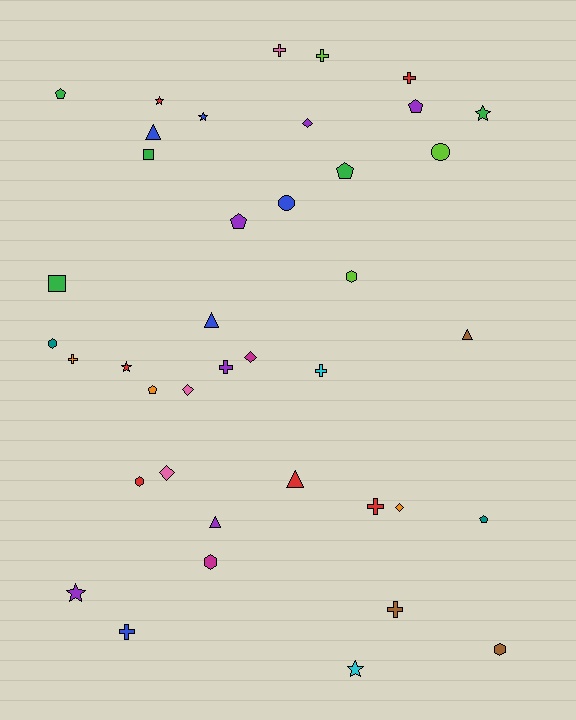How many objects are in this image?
There are 40 objects.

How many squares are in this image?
There are 2 squares.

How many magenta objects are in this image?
There are 2 magenta objects.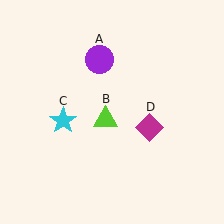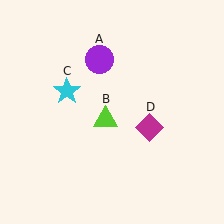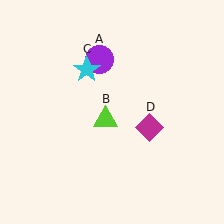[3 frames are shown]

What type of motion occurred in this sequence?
The cyan star (object C) rotated clockwise around the center of the scene.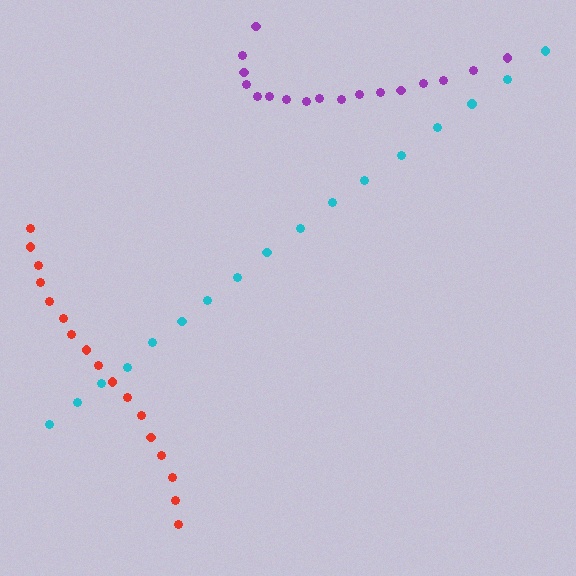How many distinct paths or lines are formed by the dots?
There are 3 distinct paths.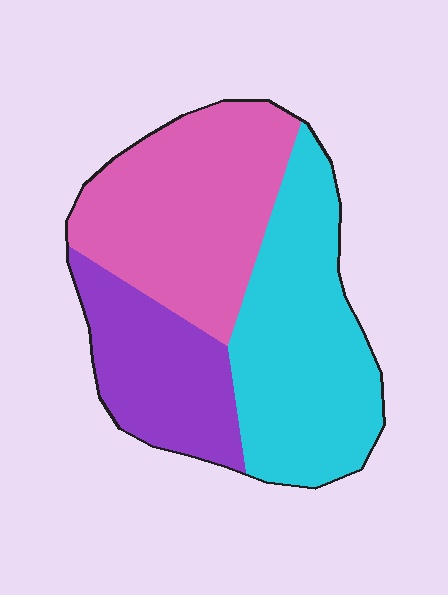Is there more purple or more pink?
Pink.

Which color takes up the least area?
Purple, at roughly 25%.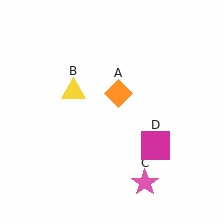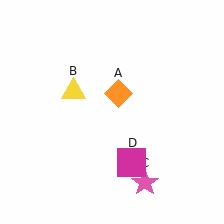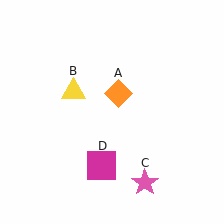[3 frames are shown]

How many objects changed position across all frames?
1 object changed position: magenta square (object D).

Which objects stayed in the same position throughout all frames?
Orange diamond (object A) and yellow triangle (object B) and pink star (object C) remained stationary.